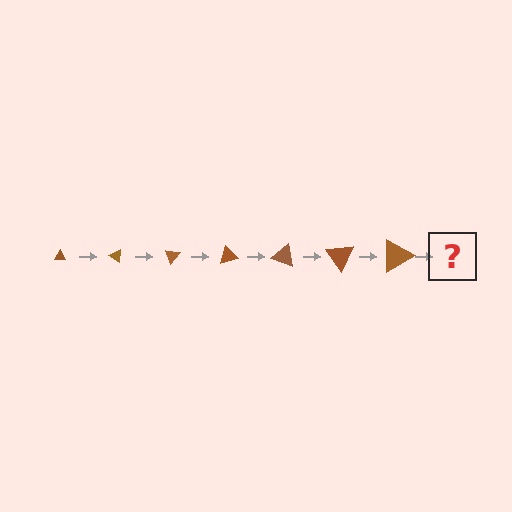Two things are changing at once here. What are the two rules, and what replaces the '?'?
The two rules are that the triangle grows larger each step and it rotates 35 degrees each step. The '?' should be a triangle, larger than the previous one and rotated 245 degrees from the start.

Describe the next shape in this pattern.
It should be a triangle, larger than the previous one and rotated 245 degrees from the start.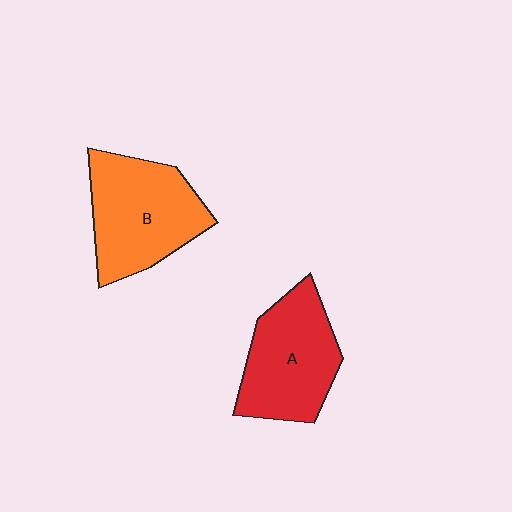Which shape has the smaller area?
Shape A (red).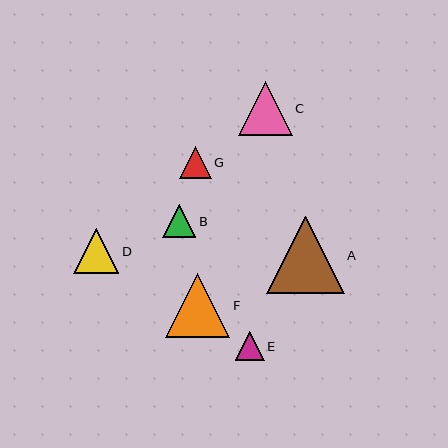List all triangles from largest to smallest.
From largest to smallest: A, F, C, D, B, G, E.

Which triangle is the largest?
Triangle A is the largest with a size of approximately 78 pixels.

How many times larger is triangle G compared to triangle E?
Triangle G is approximately 1.1 times the size of triangle E.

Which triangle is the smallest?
Triangle E is the smallest with a size of approximately 28 pixels.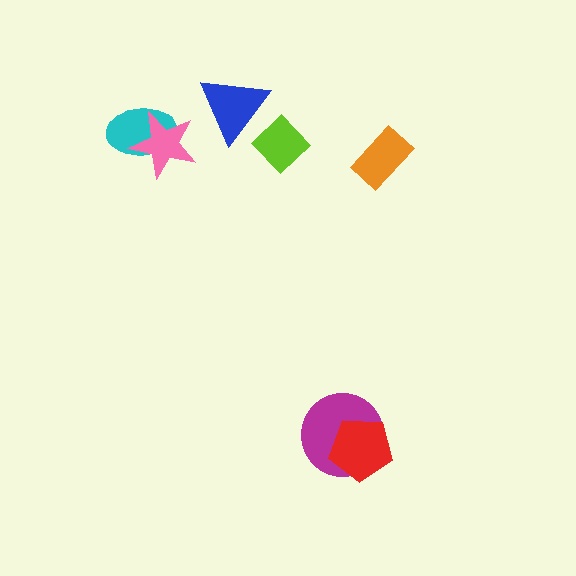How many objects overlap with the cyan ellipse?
1 object overlaps with the cyan ellipse.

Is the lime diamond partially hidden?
Yes, it is partially covered by another shape.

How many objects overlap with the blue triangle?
1 object overlaps with the blue triangle.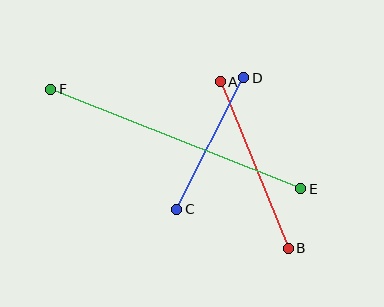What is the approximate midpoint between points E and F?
The midpoint is at approximately (176, 139) pixels.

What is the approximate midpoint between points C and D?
The midpoint is at approximately (210, 144) pixels.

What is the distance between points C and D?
The distance is approximately 148 pixels.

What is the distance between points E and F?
The distance is approximately 269 pixels.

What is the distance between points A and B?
The distance is approximately 180 pixels.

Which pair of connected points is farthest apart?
Points E and F are farthest apart.